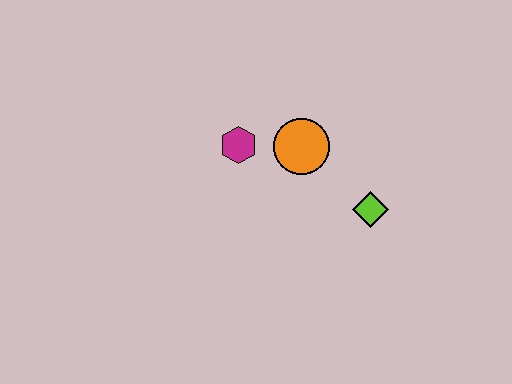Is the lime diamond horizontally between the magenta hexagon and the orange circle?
No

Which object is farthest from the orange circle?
The lime diamond is farthest from the orange circle.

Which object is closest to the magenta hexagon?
The orange circle is closest to the magenta hexagon.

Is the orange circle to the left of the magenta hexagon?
No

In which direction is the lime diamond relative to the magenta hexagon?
The lime diamond is to the right of the magenta hexagon.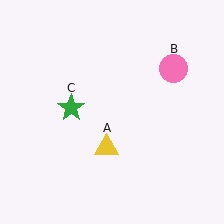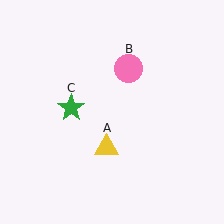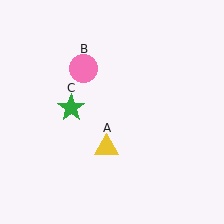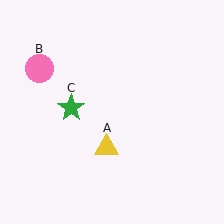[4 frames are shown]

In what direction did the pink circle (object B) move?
The pink circle (object B) moved left.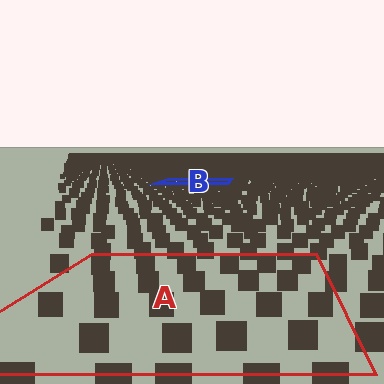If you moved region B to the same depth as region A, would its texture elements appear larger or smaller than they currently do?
They would appear larger. At a closer depth, the same texture elements are projected at a bigger on-screen size.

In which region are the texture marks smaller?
The texture marks are smaller in region B, because it is farther away.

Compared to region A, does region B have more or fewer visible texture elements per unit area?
Region B has more texture elements per unit area — they are packed more densely because it is farther away.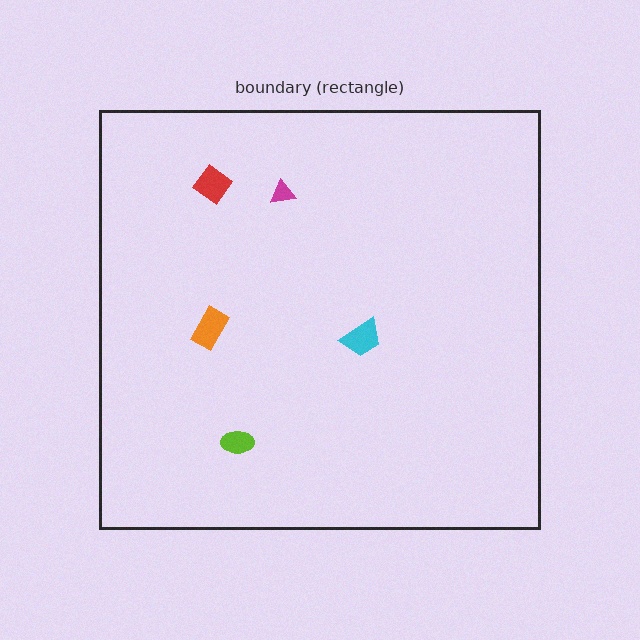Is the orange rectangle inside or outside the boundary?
Inside.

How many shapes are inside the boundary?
5 inside, 0 outside.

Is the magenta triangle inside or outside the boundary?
Inside.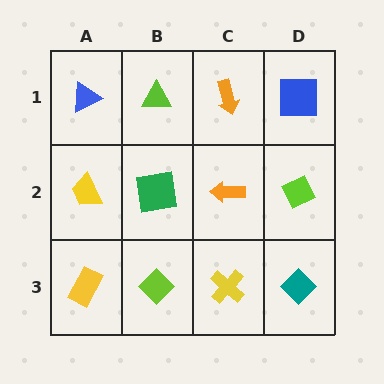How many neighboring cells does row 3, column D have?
2.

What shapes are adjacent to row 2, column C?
An orange arrow (row 1, column C), a yellow cross (row 3, column C), a green square (row 2, column B), a lime diamond (row 2, column D).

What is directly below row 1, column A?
A yellow trapezoid.